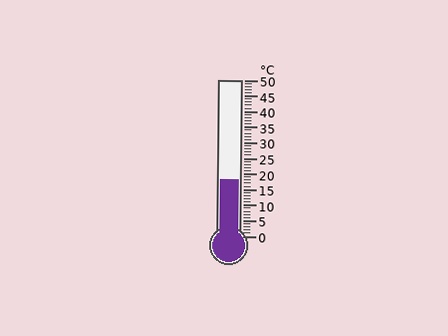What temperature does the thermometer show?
The thermometer shows approximately 18°C.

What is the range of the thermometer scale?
The thermometer scale ranges from 0°C to 50°C.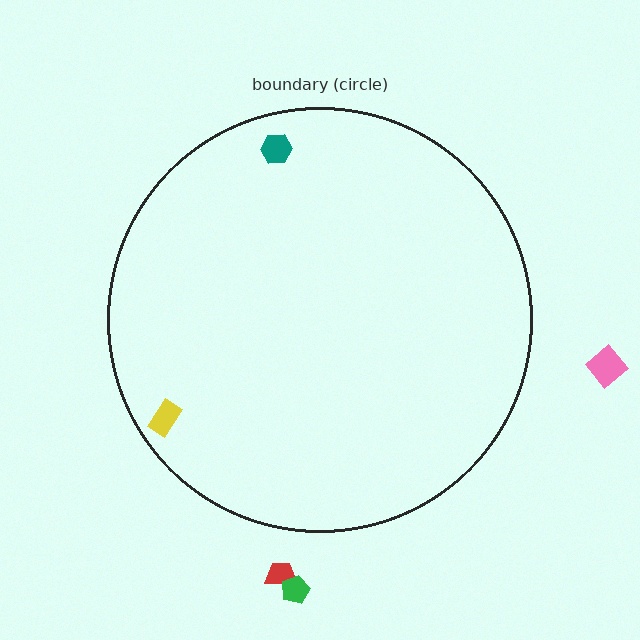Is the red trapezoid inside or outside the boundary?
Outside.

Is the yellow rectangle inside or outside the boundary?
Inside.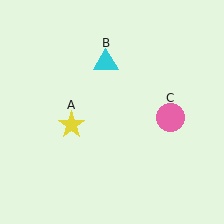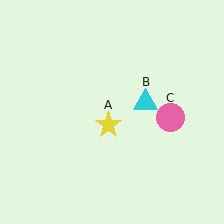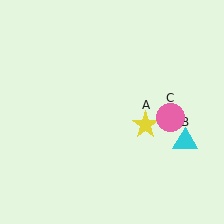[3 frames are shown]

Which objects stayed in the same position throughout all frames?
Pink circle (object C) remained stationary.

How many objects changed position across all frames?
2 objects changed position: yellow star (object A), cyan triangle (object B).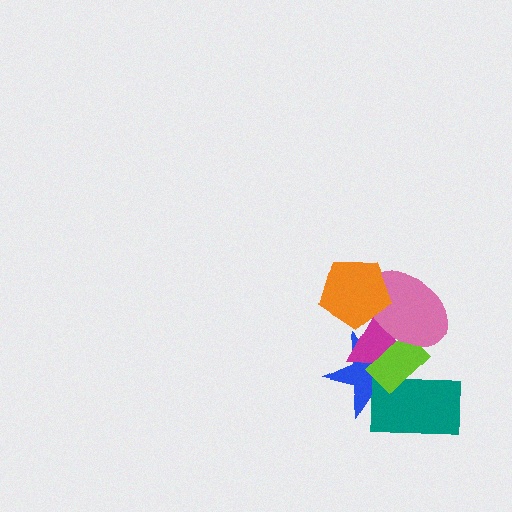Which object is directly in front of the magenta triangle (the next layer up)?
The lime rectangle is directly in front of the magenta triangle.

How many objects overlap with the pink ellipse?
4 objects overlap with the pink ellipse.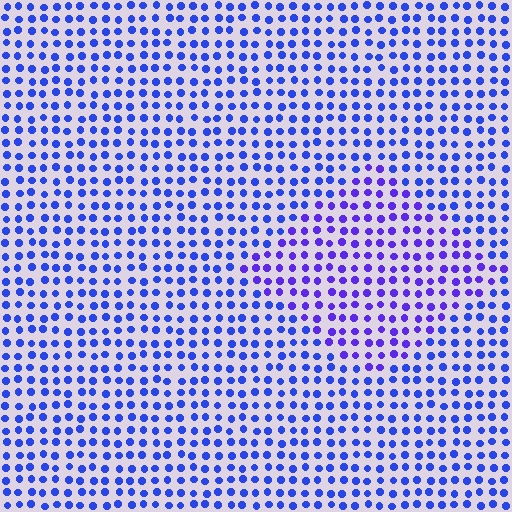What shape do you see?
I see a diamond.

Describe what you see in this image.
The image is filled with small blue elements in a uniform arrangement. A diamond-shaped region is visible where the elements are tinted to a slightly different hue, forming a subtle color boundary.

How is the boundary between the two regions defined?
The boundary is defined purely by a slight shift in hue (about 26 degrees). Spacing, size, and orientation are identical on both sides.